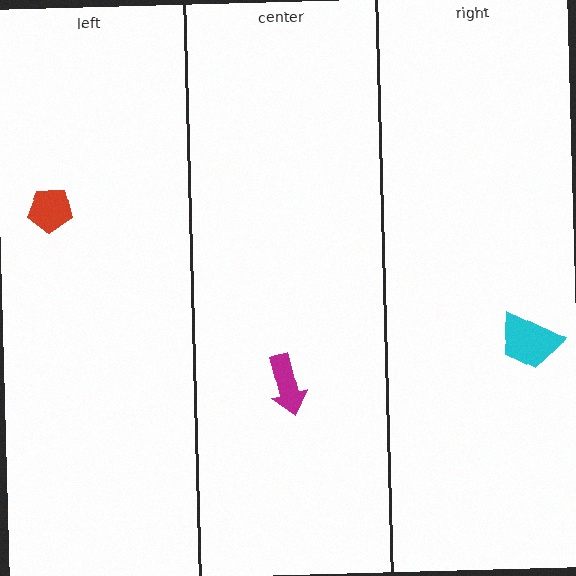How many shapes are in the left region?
1.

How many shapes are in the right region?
1.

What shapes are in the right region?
The cyan trapezoid.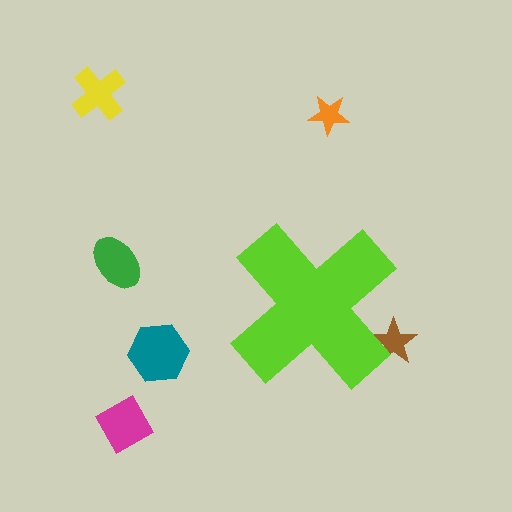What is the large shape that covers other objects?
A lime cross.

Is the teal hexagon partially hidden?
No, the teal hexagon is fully visible.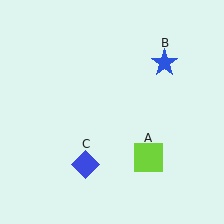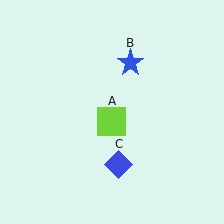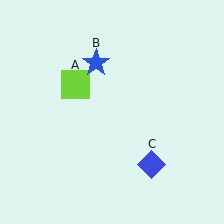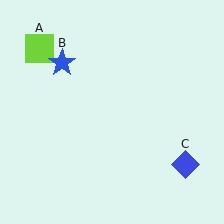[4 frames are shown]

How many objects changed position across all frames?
3 objects changed position: lime square (object A), blue star (object B), blue diamond (object C).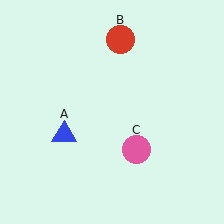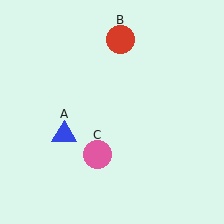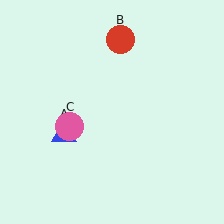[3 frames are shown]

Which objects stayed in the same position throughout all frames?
Blue triangle (object A) and red circle (object B) remained stationary.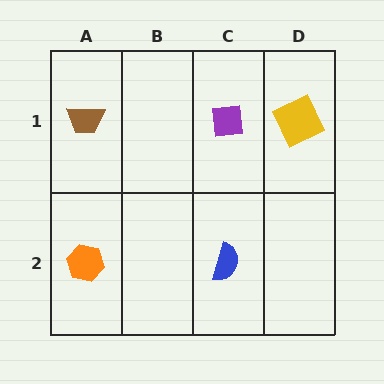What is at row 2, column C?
A blue semicircle.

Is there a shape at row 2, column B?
No, that cell is empty.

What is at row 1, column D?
A yellow square.